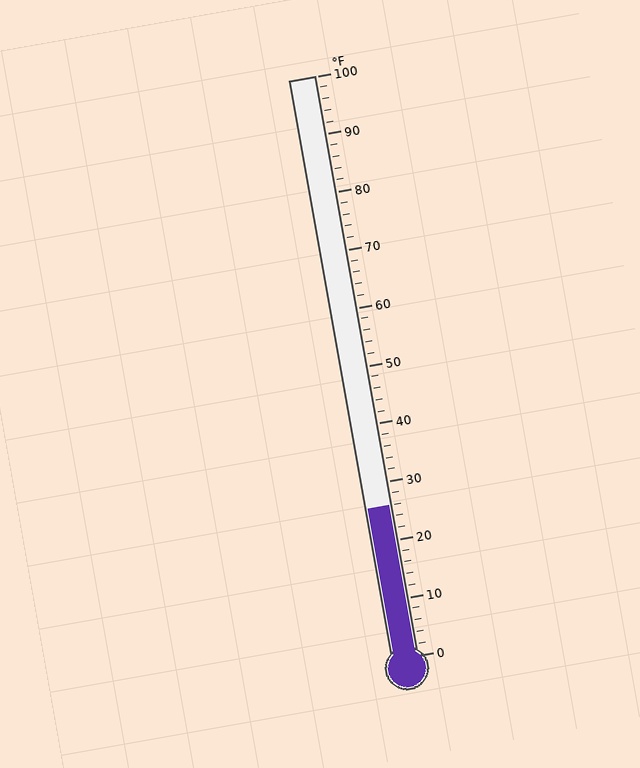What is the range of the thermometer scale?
The thermometer scale ranges from 0°F to 100°F.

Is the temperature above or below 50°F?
The temperature is below 50°F.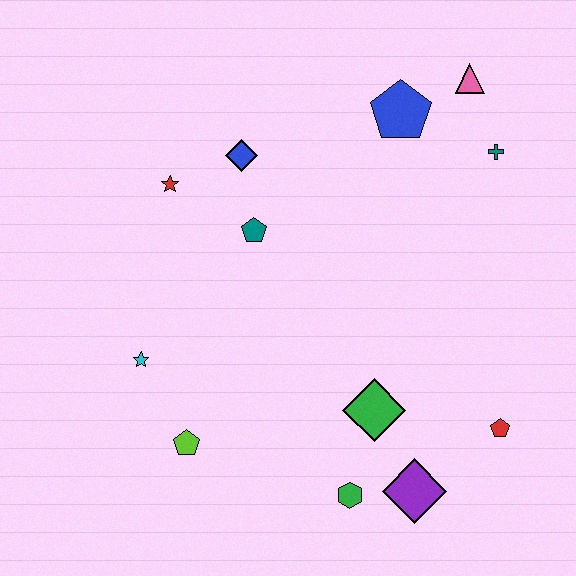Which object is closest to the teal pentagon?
The blue diamond is closest to the teal pentagon.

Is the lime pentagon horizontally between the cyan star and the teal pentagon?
Yes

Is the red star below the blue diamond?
Yes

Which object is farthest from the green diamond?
The pink triangle is farthest from the green diamond.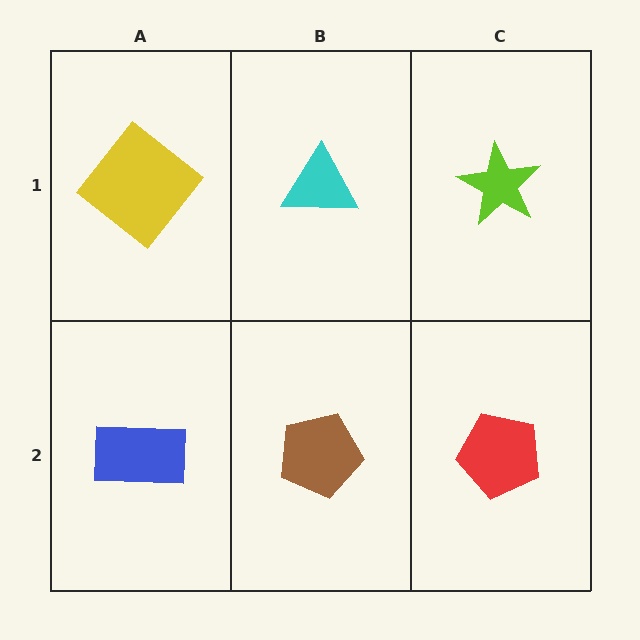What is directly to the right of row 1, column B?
A lime star.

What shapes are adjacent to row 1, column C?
A red pentagon (row 2, column C), a cyan triangle (row 1, column B).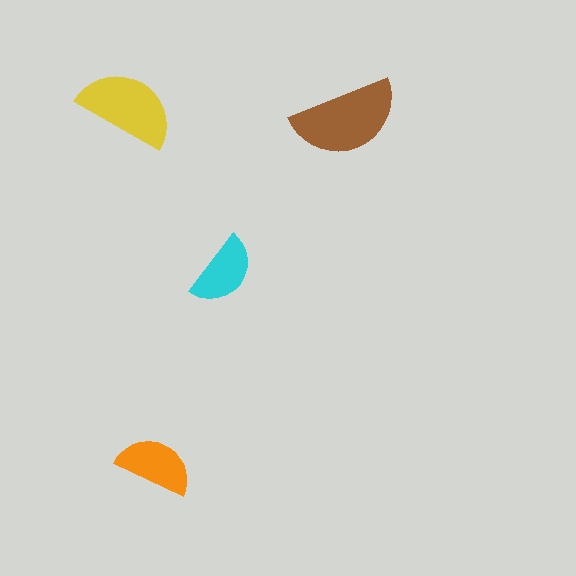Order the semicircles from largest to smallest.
the brown one, the yellow one, the orange one, the cyan one.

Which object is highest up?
The yellow semicircle is topmost.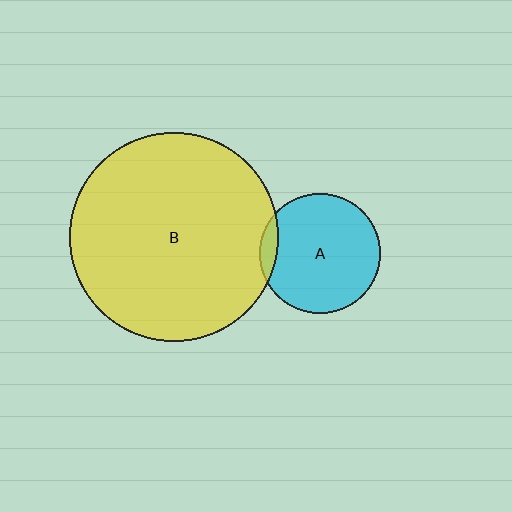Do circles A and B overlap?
Yes.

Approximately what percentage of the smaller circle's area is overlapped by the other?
Approximately 5%.